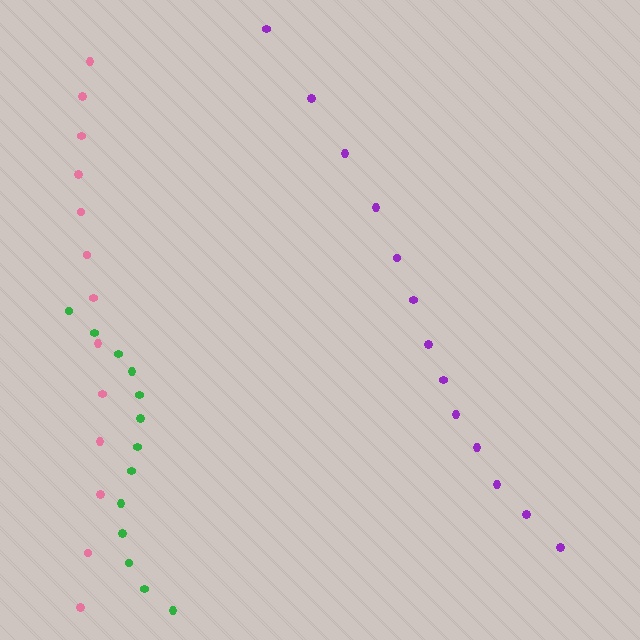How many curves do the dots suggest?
There are 3 distinct paths.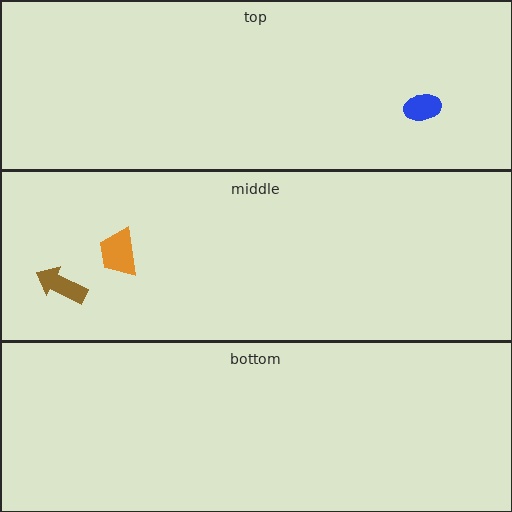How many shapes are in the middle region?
2.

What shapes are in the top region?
The blue ellipse.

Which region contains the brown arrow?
The middle region.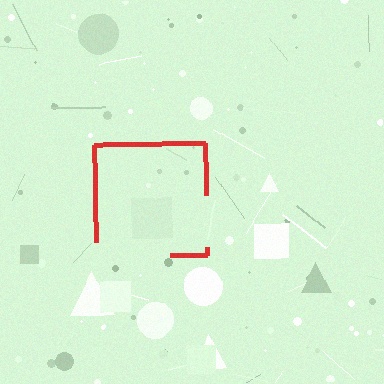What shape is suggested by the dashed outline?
The dashed outline suggests a square.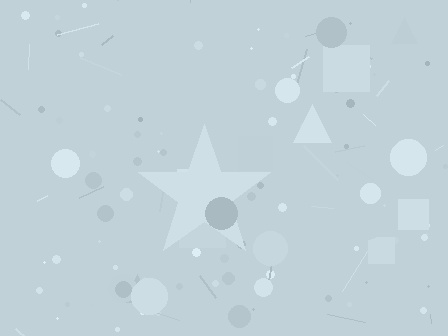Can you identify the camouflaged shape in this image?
The camouflaged shape is a star.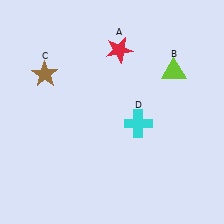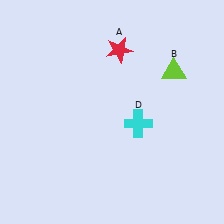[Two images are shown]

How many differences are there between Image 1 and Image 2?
There is 1 difference between the two images.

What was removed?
The brown star (C) was removed in Image 2.